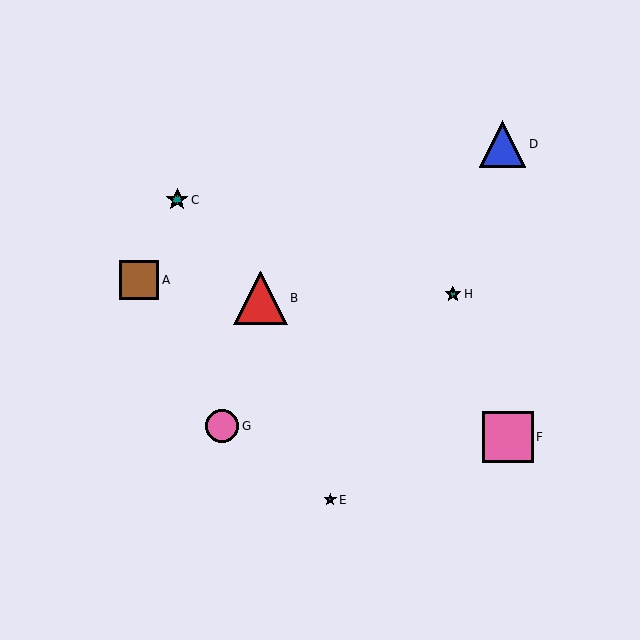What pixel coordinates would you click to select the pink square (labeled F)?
Click at (508, 437) to select the pink square F.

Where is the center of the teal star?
The center of the teal star is at (177, 200).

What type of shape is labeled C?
Shape C is a teal star.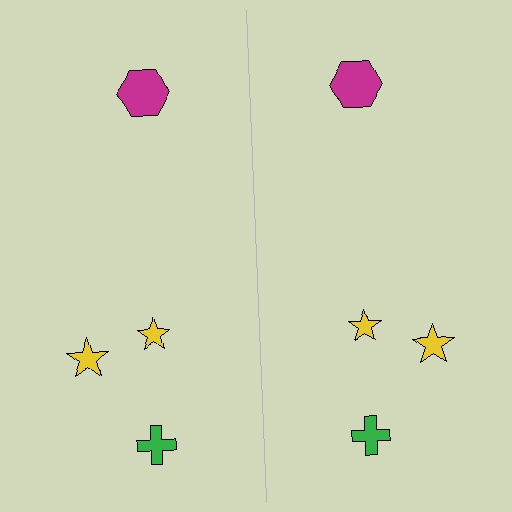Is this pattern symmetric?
Yes, this pattern has bilateral (reflection) symmetry.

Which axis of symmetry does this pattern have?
The pattern has a vertical axis of symmetry running through the center of the image.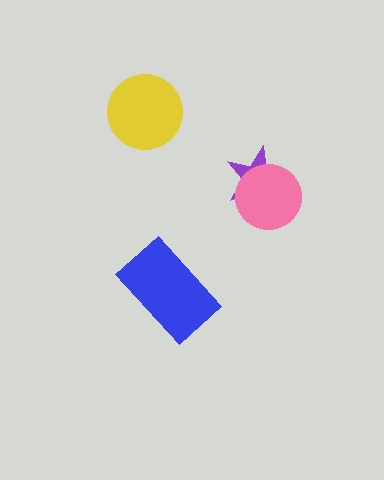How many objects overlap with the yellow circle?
0 objects overlap with the yellow circle.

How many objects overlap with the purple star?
1 object overlaps with the purple star.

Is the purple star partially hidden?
Yes, it is partially covered by another shape.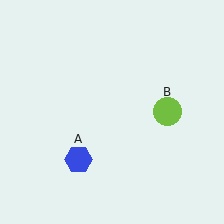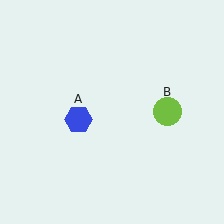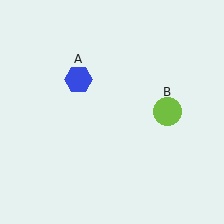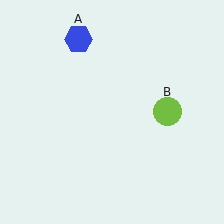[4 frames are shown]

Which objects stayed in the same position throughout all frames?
Lime circle (object B) remained stationary.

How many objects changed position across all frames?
1 object changed position: blue hexagon (object A).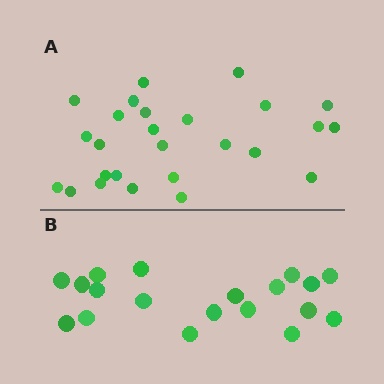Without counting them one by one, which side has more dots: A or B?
Region A (the top region) has more dots.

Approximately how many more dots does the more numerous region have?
Region A has roughly 8 or so more dots than region B.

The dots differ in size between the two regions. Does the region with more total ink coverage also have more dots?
No. Region B has more total ink coverage because its dots are larger, but region A actually contains more individual dots. Total area can be misleading — the number of items is what matters here.